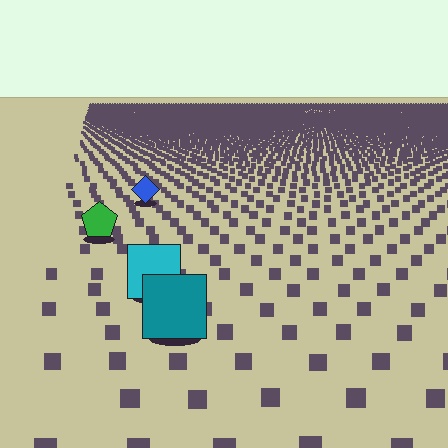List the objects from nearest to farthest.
From nearest to farthest: the teal square, the cyan square, the green pentagon, the blue diamond.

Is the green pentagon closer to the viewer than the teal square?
No. The teal square is closer — you can tell from the texture gradient: the ground texture is coarser near it.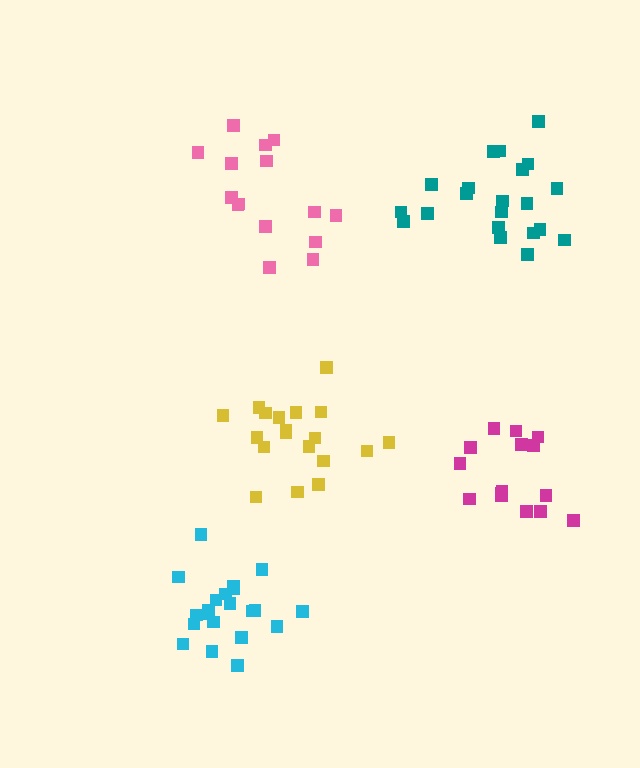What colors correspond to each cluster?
The clusters are colored: yellow, cyan, pink, magenta, teal.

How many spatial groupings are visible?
There are 5 spatial groupings.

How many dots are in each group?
Group 1: 19 dots, Group 2: 21 dots, Group 3: 15 dots, Group 4: 15 dots, Group 5: 21 dots (91 total).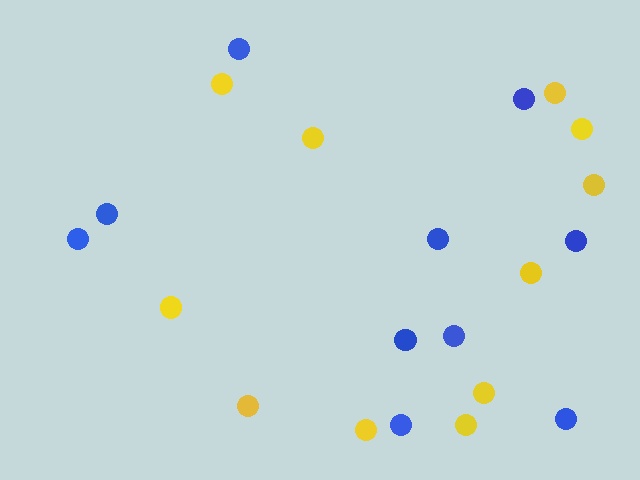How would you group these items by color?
There are 2 groups: one group of yellow circles (11) and one group of blue circles (10).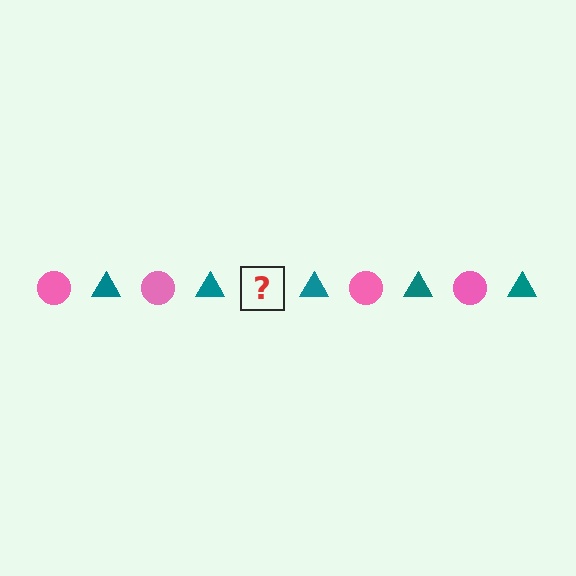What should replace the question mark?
The question mark should be replaced with a pink circle.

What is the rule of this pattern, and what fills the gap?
The rule is that the pattern alternates between pink circle and teal triangle. The gap should be filled with a pink circle.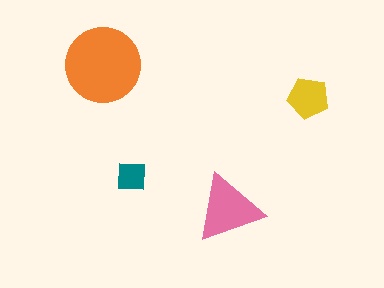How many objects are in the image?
There are 4 objects in the image.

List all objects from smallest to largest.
The teal square, the yellow pentagon, the pink triangle, the orange circle.